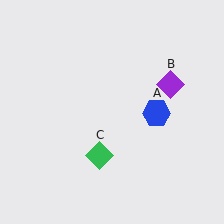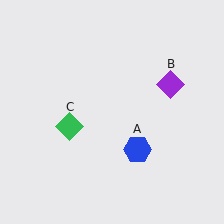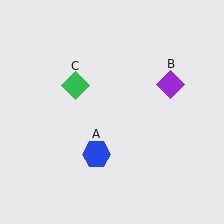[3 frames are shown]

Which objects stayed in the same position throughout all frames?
Purple diamond (object B) remained stationary.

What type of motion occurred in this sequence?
The blue hexagon (object A), green diamond (object C) rotated clockwise around the center of the scene.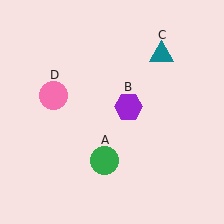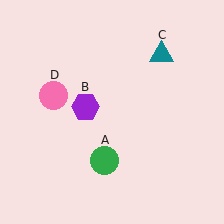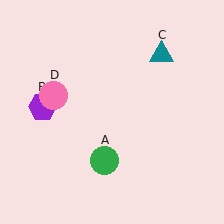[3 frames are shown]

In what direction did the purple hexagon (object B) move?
The purple hexagon (object B) moved left.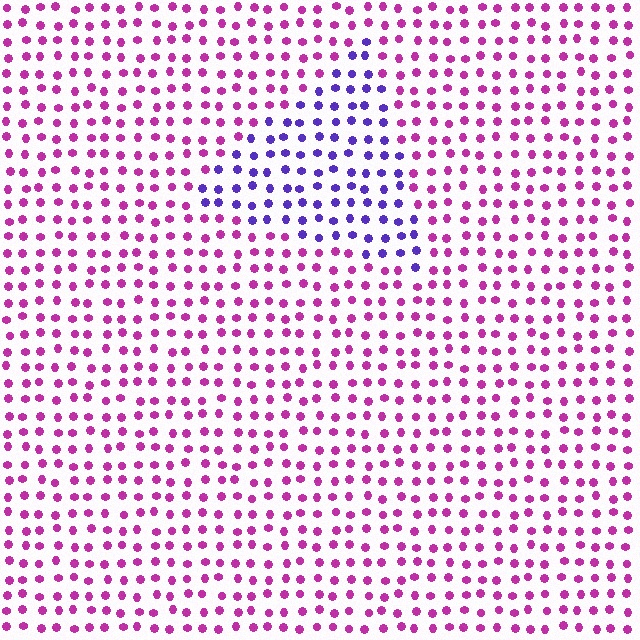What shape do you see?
I see a triangle.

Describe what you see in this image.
The image is filled with small magenta elements in a uniform arrangement. A triangle-shaped region is visible where the elements are tinted to a slightly different hue, forming a subtle color boundary.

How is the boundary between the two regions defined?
The boundary is defined purely by a slight shift in hue (about 54 degrees). Spacing, size, and orientation are identical on both sides.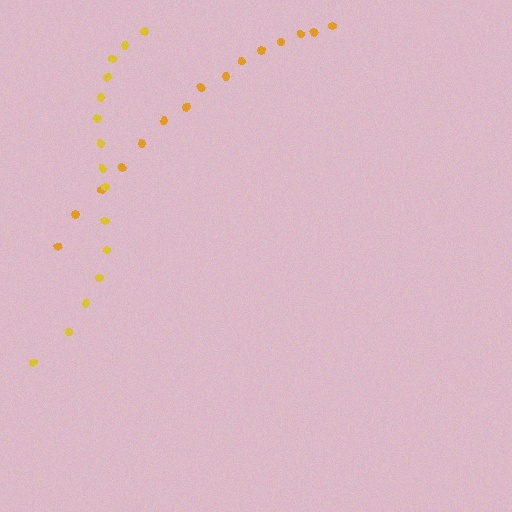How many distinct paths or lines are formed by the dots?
There are 2 distinct paths.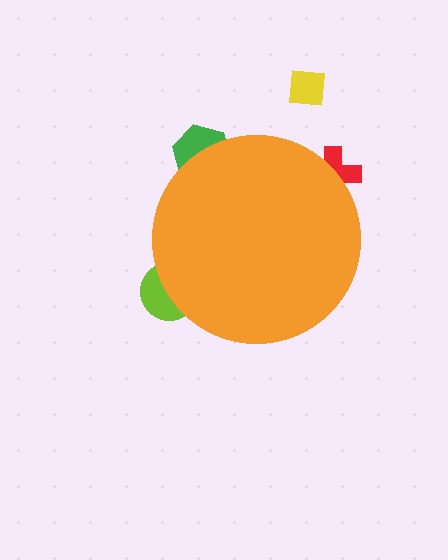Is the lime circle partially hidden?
Yes, the lime circle is partially hidden behind the orange circle.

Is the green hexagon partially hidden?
Yes, the green hexagon is partially hidden behind the orange circle.